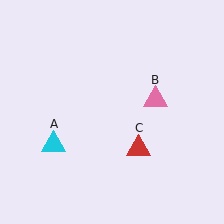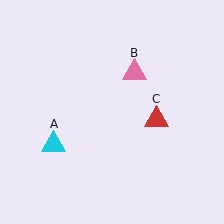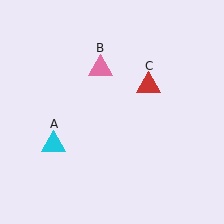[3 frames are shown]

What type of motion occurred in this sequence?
The pink triangle (object B), red triangle (object C) rotated counterclockwise around the center of the scene.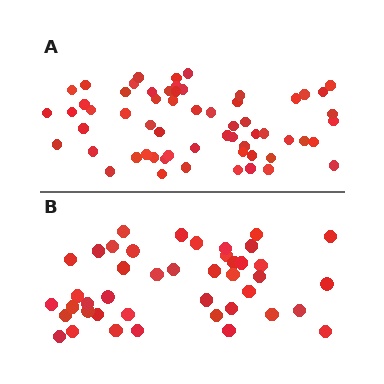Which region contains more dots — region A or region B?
Region A (the top region) has more dots.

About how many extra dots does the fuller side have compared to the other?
Region A has approximately 15 more dots than region B.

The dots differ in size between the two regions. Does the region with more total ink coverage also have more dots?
No. Region B has more total ink coverage because its dots are larger, but region A actually contains more individual dots. Total area can be misleading — the number of items is what matters here.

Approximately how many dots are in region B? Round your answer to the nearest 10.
About 40 dots. (The exact count is 43, which rounds to 40.)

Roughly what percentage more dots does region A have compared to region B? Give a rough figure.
About 40% more.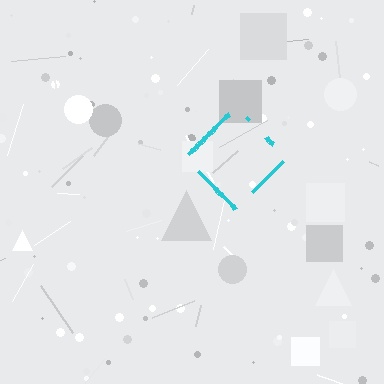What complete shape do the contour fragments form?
The contour fragments form a diamond.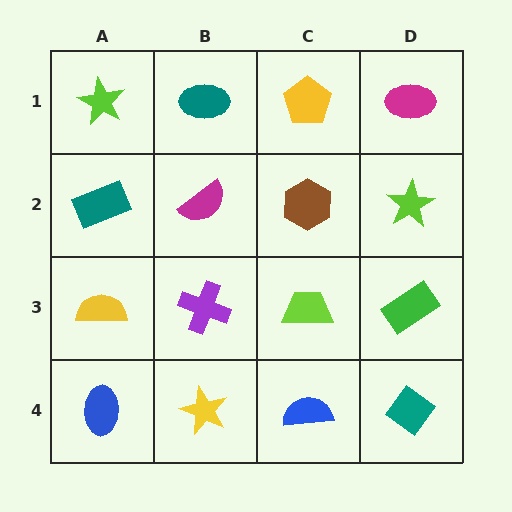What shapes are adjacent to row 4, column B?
A purple cross (row 3, column B), a blue ellipse (row 4, column A), a blue semicircle (row 4, column C).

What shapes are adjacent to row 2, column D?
A magenta ellipse (row 1, column D), a green rectangle (row 3, column D), a brown hexagon (row 2, column C).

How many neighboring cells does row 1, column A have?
2.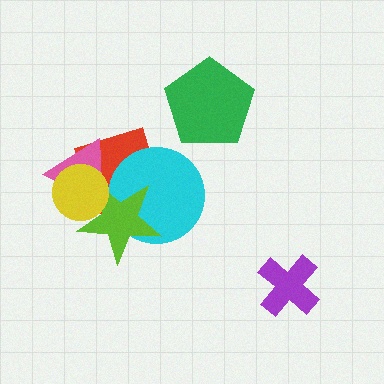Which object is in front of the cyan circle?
The lime star is in front of the cyan circle.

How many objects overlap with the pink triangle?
4 objects overlap with the pink triangle.